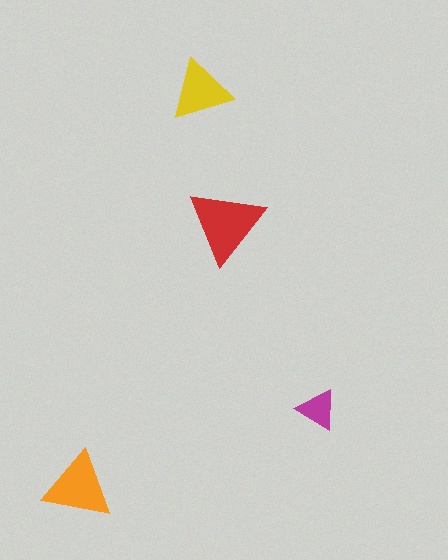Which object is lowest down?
The orange triangle is bottommost.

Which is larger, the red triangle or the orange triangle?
The red one.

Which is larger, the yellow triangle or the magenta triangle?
The yellow one.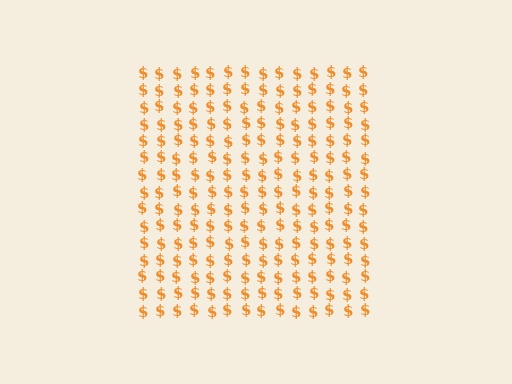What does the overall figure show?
The overall figure shows a square.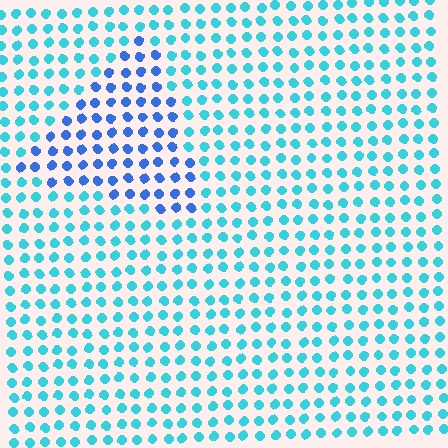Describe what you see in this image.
The image is filled with small cyan elements in a uniform arrangement. A triangle-shaped region is visible where the elements are tinted to a slightly different hue, forming a subtle color boundary.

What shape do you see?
I see a triangle.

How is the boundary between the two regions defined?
The boundary is defined purely by a slight shift in hue (about 36 degrees). Spacing, size, and orientation are identical on both sides.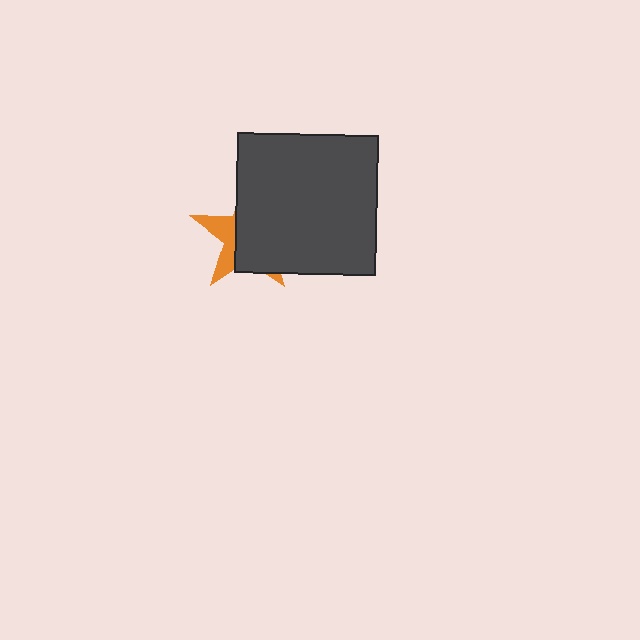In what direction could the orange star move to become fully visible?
The orange star could move left. That would shift it out from behind the dark gray square entirely.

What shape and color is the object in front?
The object in front is a dark gray square.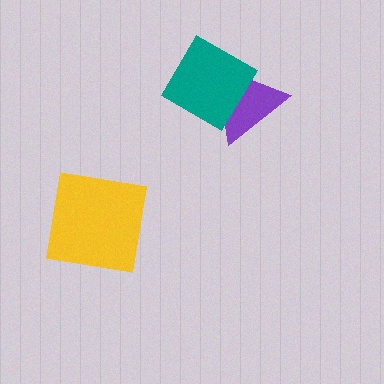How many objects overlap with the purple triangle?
1 object overlaps with the purple triangle.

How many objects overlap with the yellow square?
0 objects overlap with the yellow square.